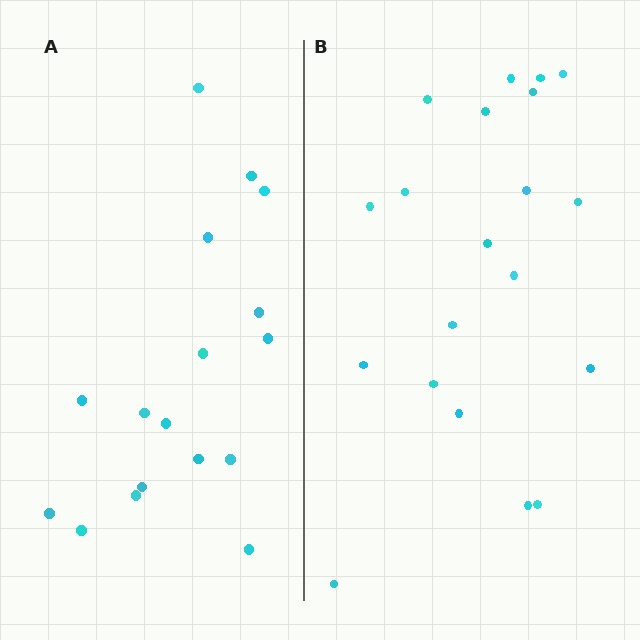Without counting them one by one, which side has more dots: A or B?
Region B (the right region) has more dots.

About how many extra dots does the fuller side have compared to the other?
Region B has just a few more — roughly 2 or 3 more dots than region A.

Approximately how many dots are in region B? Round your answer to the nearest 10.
About 20 dots.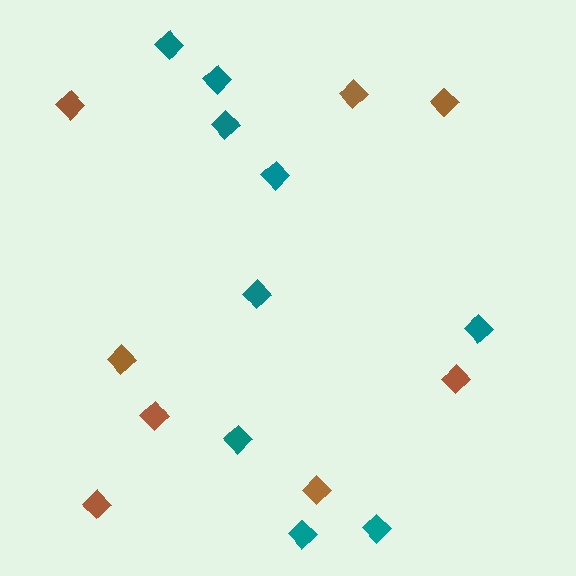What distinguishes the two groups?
There are 2 groups: one group of brown diamonds (8) and one group of teal diamonds (9).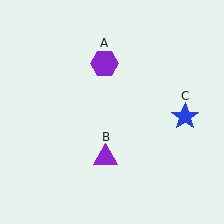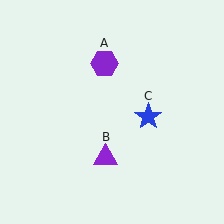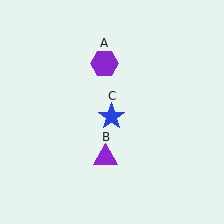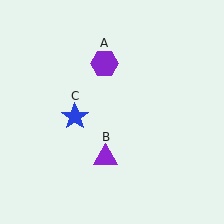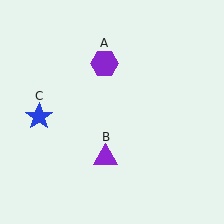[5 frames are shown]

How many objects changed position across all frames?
1 object changed position: blue star (object C).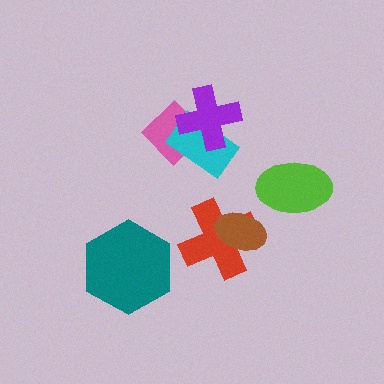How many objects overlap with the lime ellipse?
0 objects overlap with the lime ellipse.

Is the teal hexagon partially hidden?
No, no other shape covers it.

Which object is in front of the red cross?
The brown ellipse is in front of the red cross.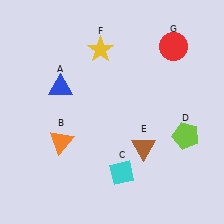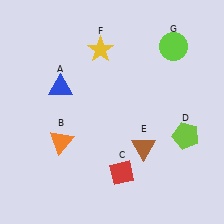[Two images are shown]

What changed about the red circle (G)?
In Image 1, G is red. In Image 2, it changed to lime.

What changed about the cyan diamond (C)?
In Image 1, C is cyan. In Image 2, it changed to red.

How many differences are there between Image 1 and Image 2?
There are 2 differences between the two images.